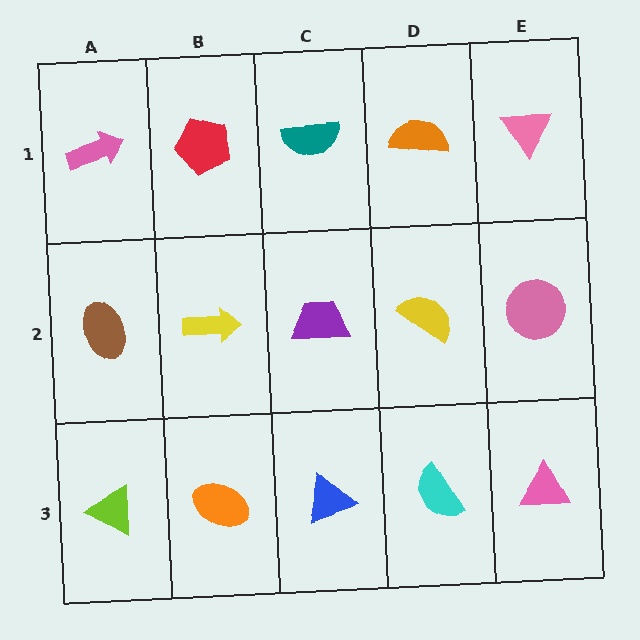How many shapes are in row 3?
5 shapes.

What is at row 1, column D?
An orange semicircle.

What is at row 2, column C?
A purple trapezoid.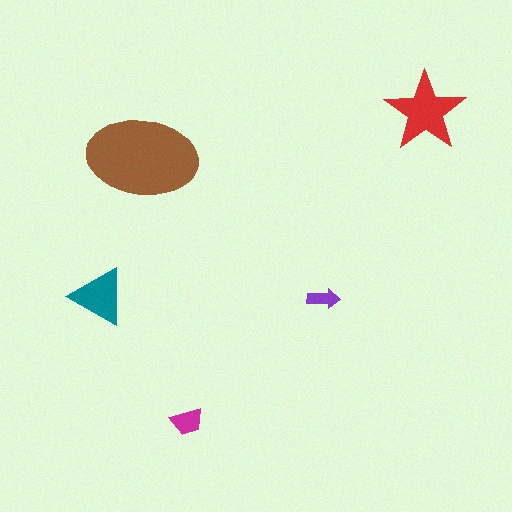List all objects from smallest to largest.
The purple arrow, the magenta trapezoid, the teal triangle, the red star, the brown ellipse.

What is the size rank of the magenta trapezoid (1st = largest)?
4th.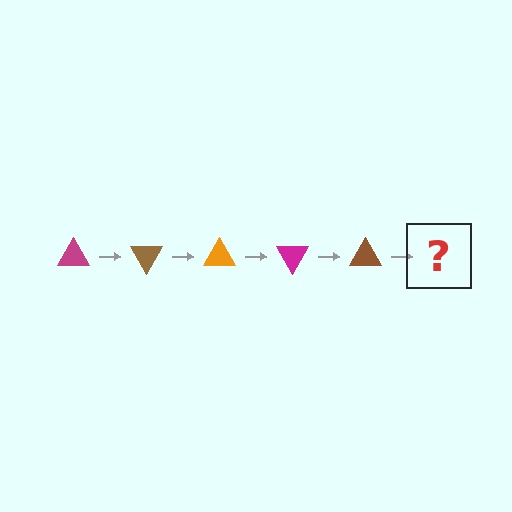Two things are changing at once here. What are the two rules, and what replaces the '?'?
The two rules are that it rotates 60 degrees each step and the color cycles through magenta, brown, and orange. The '?' should be an orange triangle, rotated 300 degrees from the start.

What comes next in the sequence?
The next element should be an orange triangle, rotated 300 degrees from the start.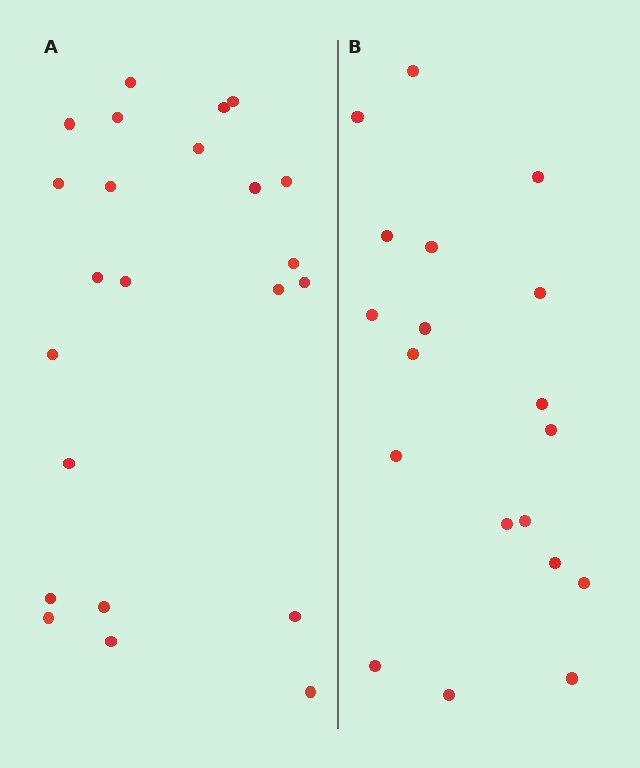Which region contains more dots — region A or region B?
Region A (the left region) has more dots.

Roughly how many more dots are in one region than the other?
Region A has about 4 more dots than region B.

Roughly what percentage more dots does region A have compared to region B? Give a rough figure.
About 20% more.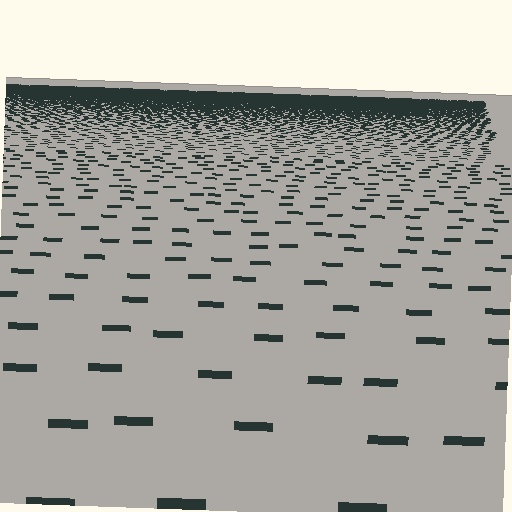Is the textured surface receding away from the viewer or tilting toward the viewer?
The surface is receding away from the viewer. Texture elements get smaller and denser toward the top.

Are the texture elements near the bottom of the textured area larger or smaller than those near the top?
Larger. Near the bottom, elements are closer to the viewer and appear at a bigger on-screen size.